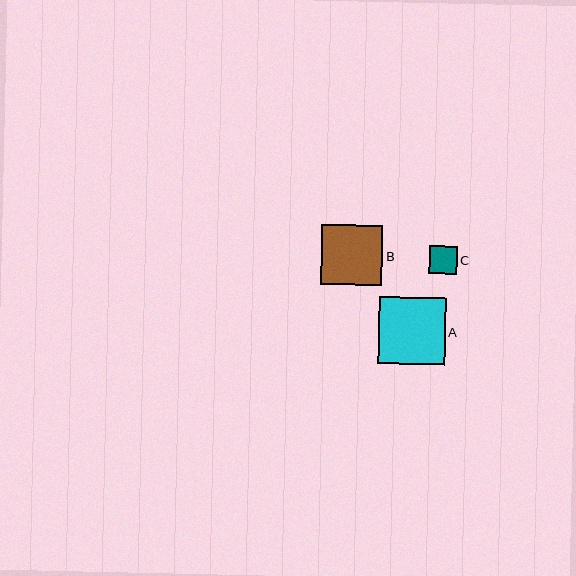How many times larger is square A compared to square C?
Square A is approximately 2.4 times the size of square C.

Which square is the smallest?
Square C is the smallest with a size of approximately 28 pixels.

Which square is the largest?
Square A is the largest with a size of approximately 67 pixels.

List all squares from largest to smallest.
From largest to smallest: A, B, C.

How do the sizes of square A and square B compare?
Square A and square B are approximately the same size.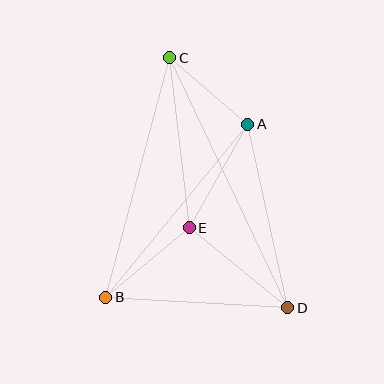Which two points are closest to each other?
Points A and C are closest to each other.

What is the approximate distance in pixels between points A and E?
The distance between A and E is approximately 119 pixels.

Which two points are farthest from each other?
Points C and D are farthest from each other.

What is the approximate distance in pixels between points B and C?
The distance between B and C is approximately 248 pixels.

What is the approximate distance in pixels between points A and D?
The distance between A and D is approximately 188 pixels.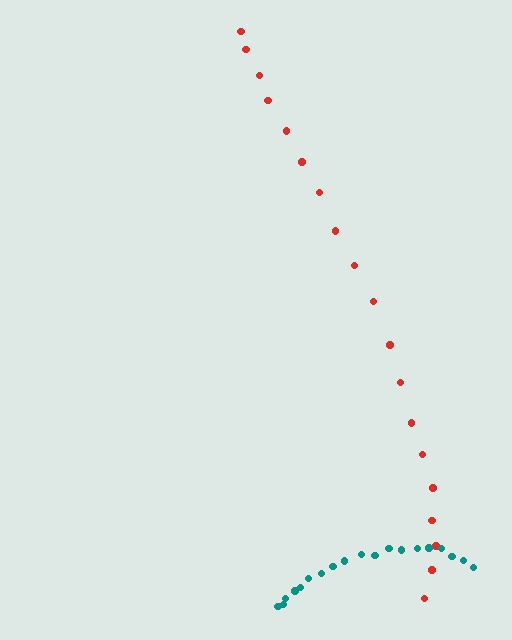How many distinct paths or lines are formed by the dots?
There are 2 distinct paths.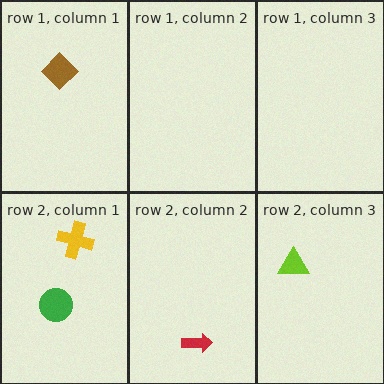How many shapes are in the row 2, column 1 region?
2.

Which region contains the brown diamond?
The row 1, column 1 region.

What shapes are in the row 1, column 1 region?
The brown diamond.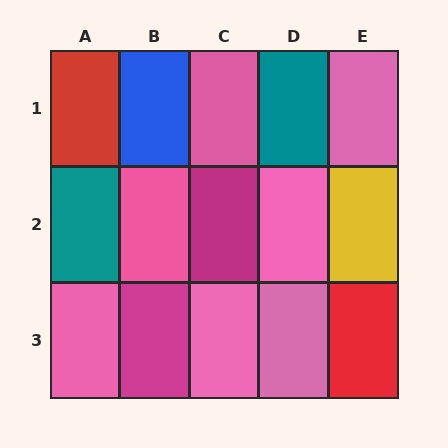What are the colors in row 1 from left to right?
Red, blue, pink, teal, pink.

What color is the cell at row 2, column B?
Pink.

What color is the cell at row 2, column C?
Magenta.